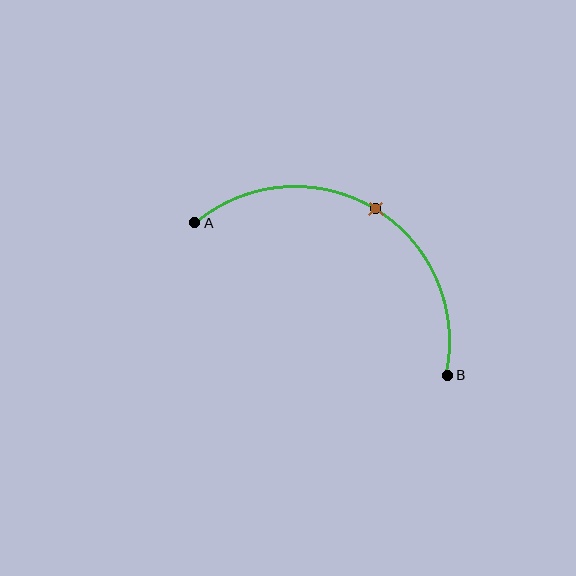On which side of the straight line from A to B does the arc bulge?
The arc bulges above the straight line connecting A and B.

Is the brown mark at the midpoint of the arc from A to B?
Yes. The brown mark lies on the arc at equal arc-length from both A and B — it is the arc midpoint.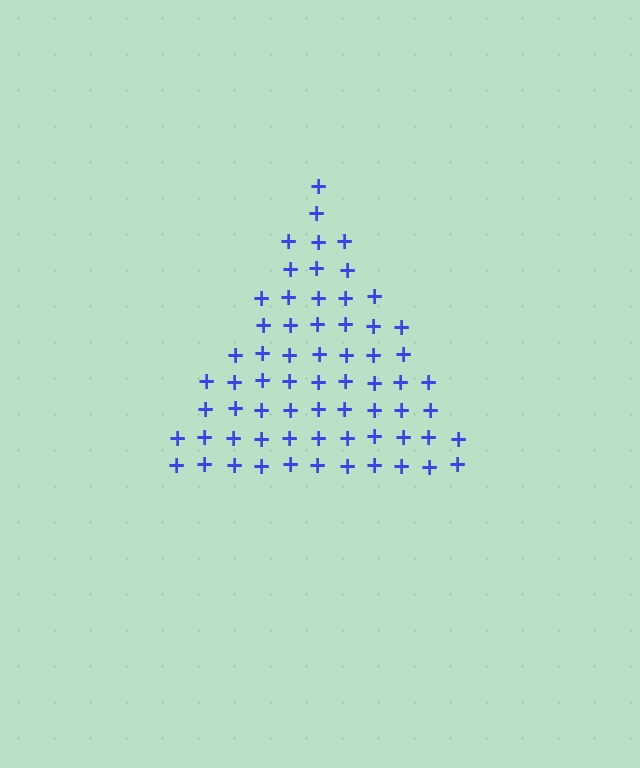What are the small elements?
The small elements are plus signs.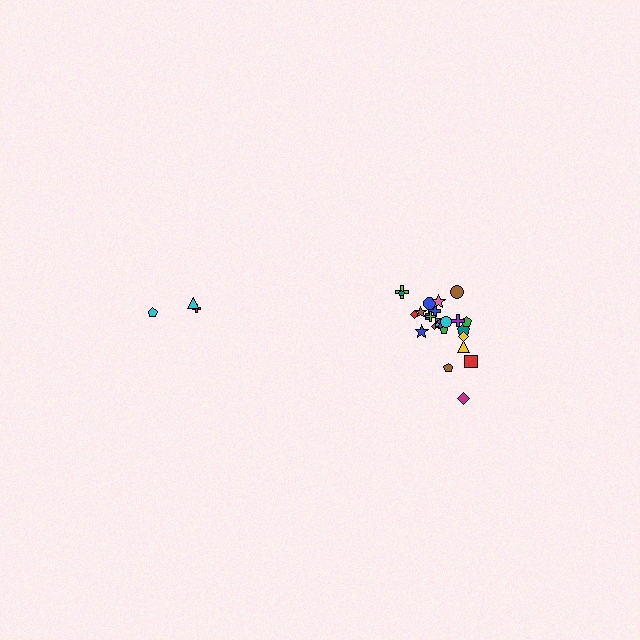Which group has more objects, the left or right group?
The right group.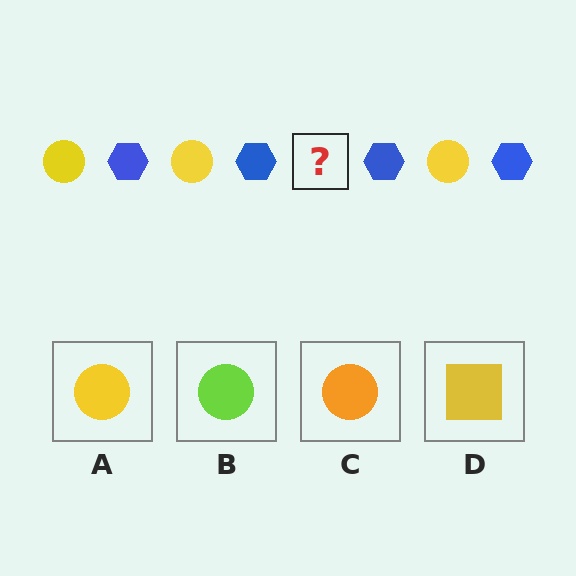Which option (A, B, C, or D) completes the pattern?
A.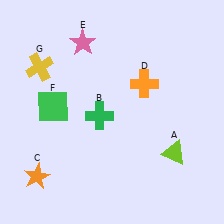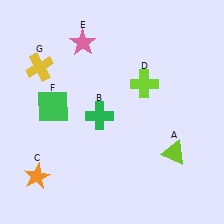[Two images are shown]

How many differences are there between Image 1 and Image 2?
There is 1 difference between the two images.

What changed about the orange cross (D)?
In Image 1, D is orange. In Image 2, it changed to lime.